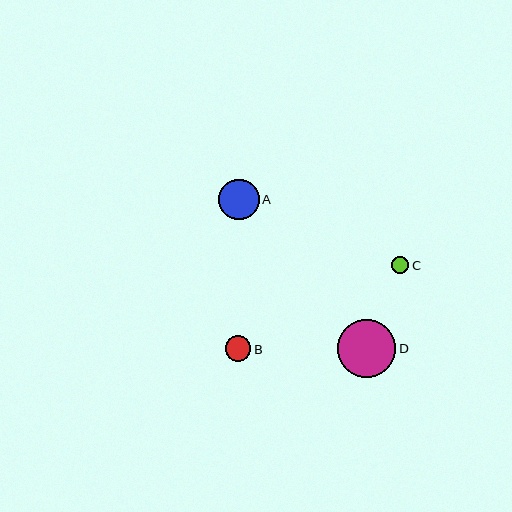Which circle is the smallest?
Circle C is the smallest with a size of approximately 17 pixels.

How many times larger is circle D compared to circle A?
Circle D is approximately 1.4 times the size of circle A.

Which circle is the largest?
Circle D is the largest with a size of approximately 58 pixels.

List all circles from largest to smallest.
From largest to smallest: D, A, B, C.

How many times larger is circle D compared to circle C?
Circle D is approximately 3.4 times the size of circle C.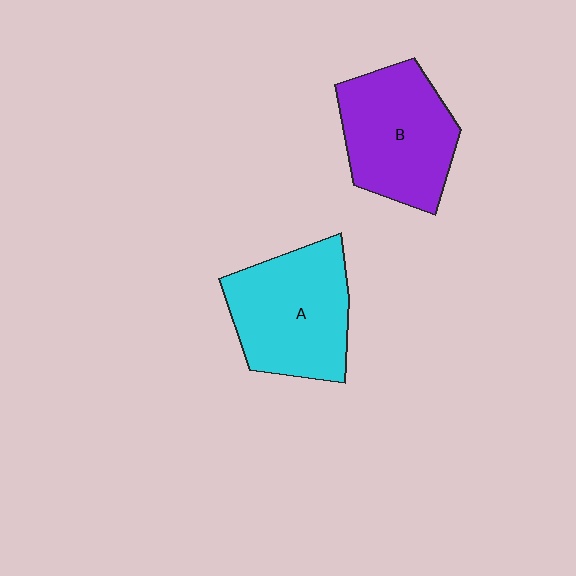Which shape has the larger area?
Shape A (cyan).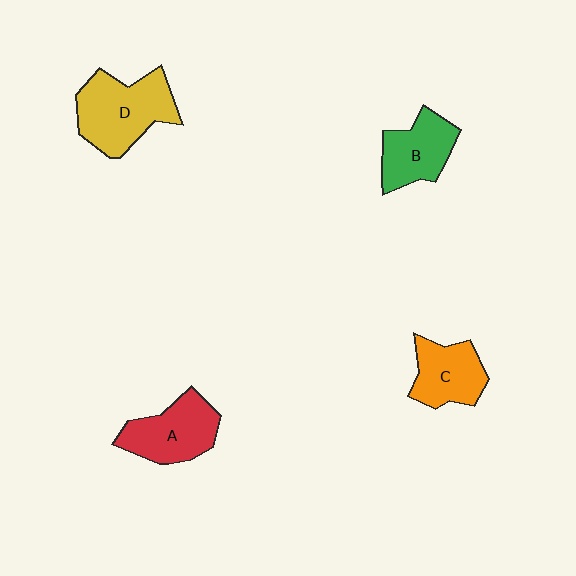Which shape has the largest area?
Shape D (yellow).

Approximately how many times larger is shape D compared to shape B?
Approximately 1.4 times.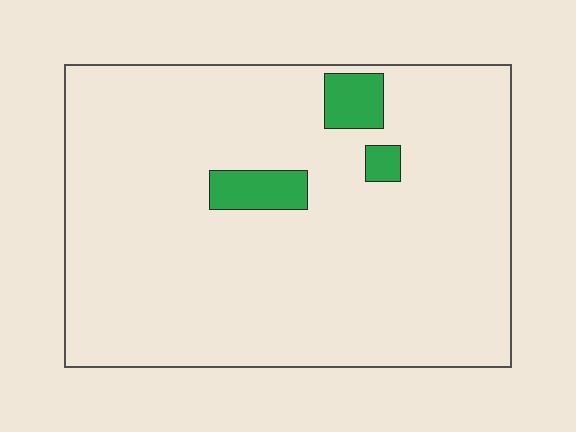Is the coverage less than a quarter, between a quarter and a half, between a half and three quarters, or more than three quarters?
Less than a quarter.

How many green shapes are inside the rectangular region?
3.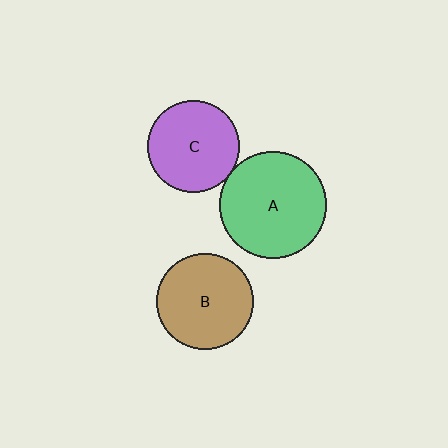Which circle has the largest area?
Circle A (green).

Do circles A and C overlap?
Yes.